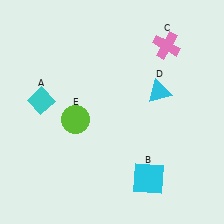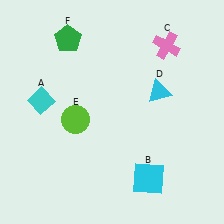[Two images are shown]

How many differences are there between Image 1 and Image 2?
There is 1 difference between the two images.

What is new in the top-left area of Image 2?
A green pentagon (F) was added in the top-left area of Image 2.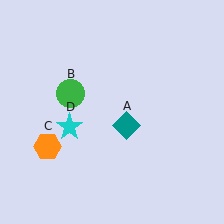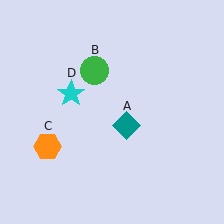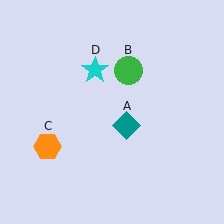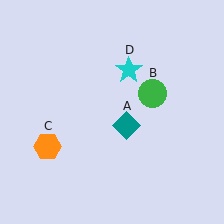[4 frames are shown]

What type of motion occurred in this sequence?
The green circle (object B), cyan star (object D) rotated clockwise around the center of the scene.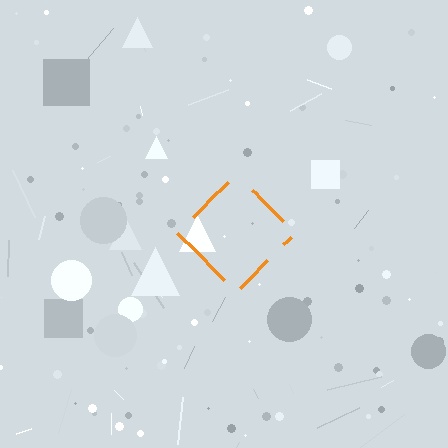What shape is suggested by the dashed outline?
The dashed outline suggests a diamond.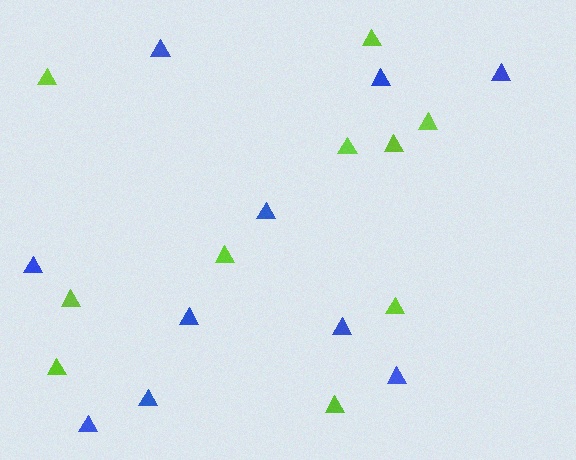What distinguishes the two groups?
There are 2 groups: one group of blue triangles (10) and one group of lime triangles (10).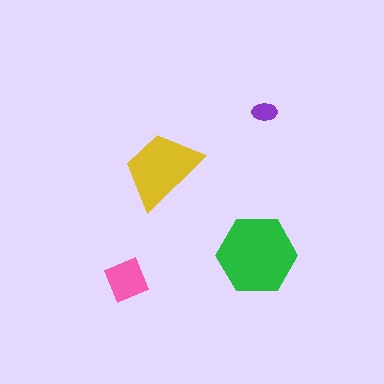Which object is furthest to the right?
The purple ellipse is rightmost.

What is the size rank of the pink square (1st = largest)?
3rd.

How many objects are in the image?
There are 4 objects in the image.